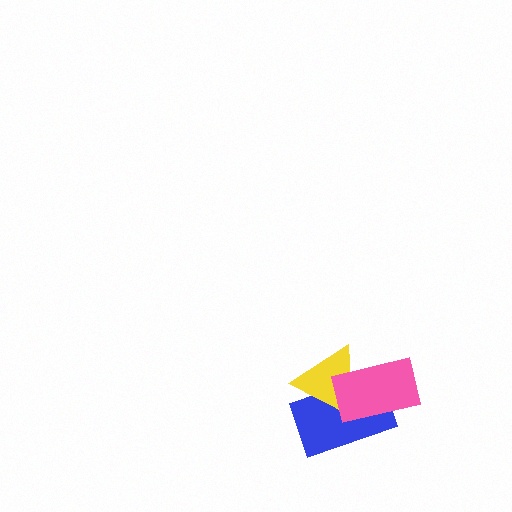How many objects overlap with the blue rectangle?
2 objects overlap with the blue rectangle.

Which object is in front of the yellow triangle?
The pink rectangle is in front of the yellow triangle.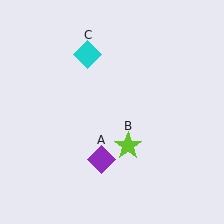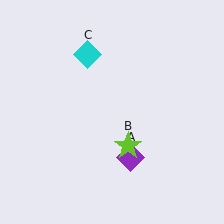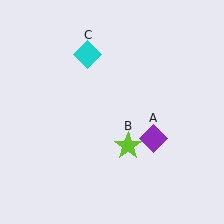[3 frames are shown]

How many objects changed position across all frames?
1 object changed position: purple diamond (object A).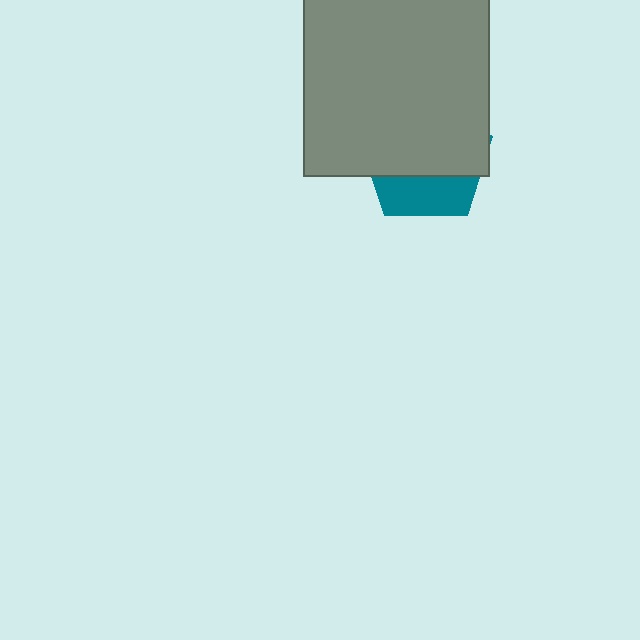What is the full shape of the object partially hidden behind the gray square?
The partially hidden object is a teal pentagon.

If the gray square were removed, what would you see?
You would see the complete teal pentagon.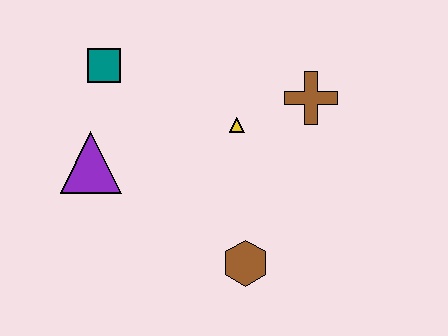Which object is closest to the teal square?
The purple triangle is closest to the teal square.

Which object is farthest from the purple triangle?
The brown cross is farthest from the purple triangle.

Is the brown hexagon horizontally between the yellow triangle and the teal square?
No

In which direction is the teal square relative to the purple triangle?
The teal square is above the purple triangle.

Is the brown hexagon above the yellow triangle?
No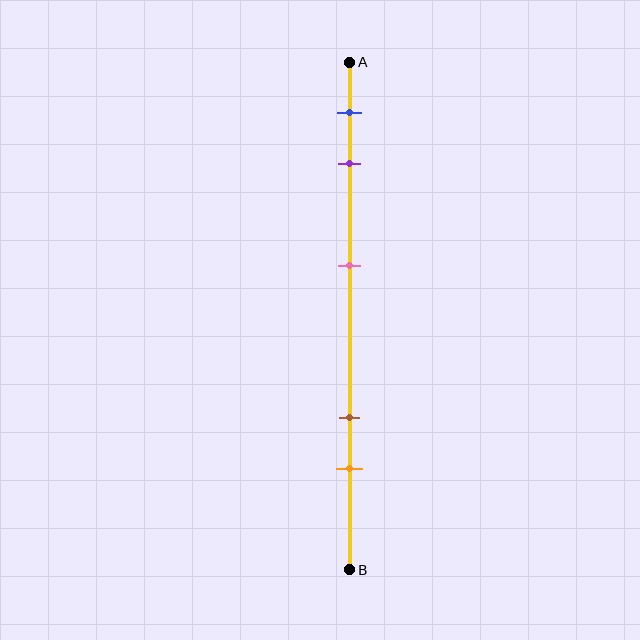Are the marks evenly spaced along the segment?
No, the marks are not evenly spaced.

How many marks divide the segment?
There are 5 marks dividing the segment.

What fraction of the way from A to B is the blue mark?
The blue mark is approximately 10% (0.1) of the way from A to B.